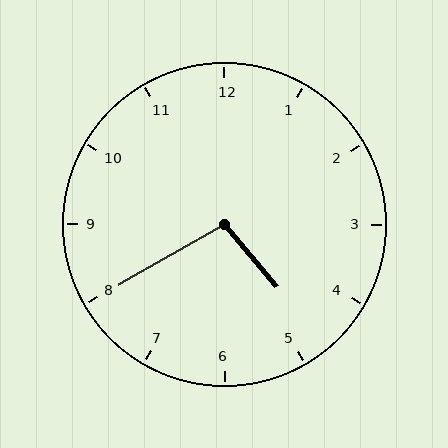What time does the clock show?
4:40.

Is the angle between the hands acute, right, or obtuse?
It is obtuse.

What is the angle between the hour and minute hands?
Approximately 100 degrees.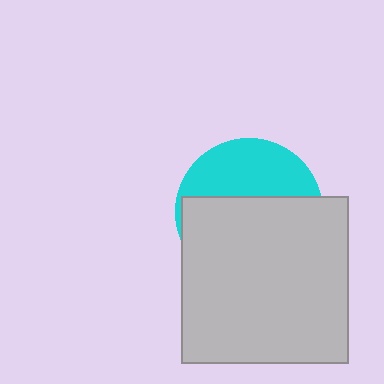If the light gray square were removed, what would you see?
You would see the complete cyan circle.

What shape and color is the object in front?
The object in front is a light gray square.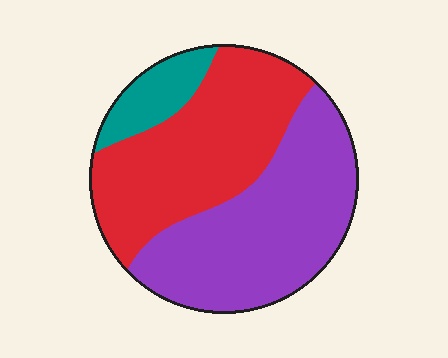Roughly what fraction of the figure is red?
Red takes up between a third and a half of the figure.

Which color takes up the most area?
Purple, at roughly 45%.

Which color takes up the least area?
Teal, at roughly 10%.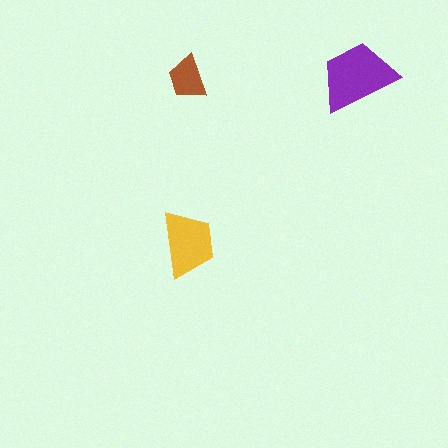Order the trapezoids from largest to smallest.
the purple one, the yellow one, the brown one.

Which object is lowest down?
The yellow trapezoid is bottommost.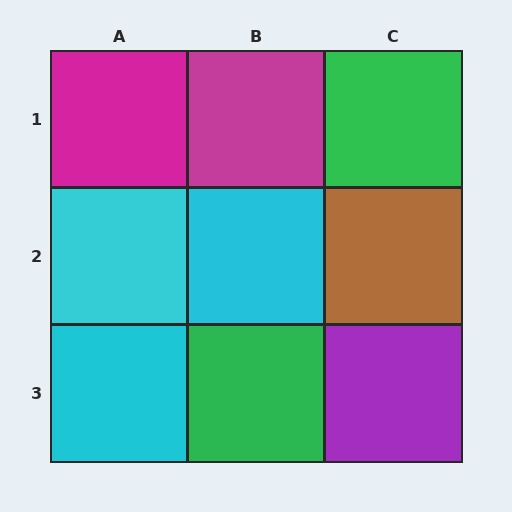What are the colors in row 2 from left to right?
Cyan, cyan, brown.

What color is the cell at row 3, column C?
Purple.